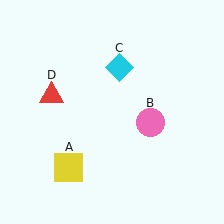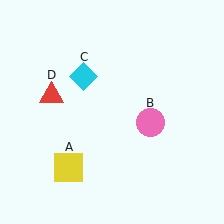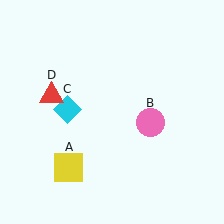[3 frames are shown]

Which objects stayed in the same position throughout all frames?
Yellow square (object A) and pink circle (object B) and red triangle (object D) remained stationary.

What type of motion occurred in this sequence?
The cyan diamond (object C) rotated counterclockwise around the center of the scene.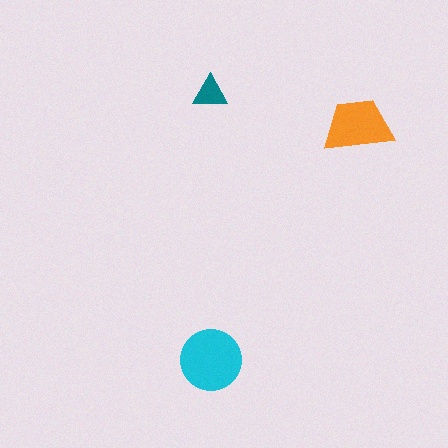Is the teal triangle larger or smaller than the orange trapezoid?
Smaller.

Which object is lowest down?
The cyan circle is bottommost.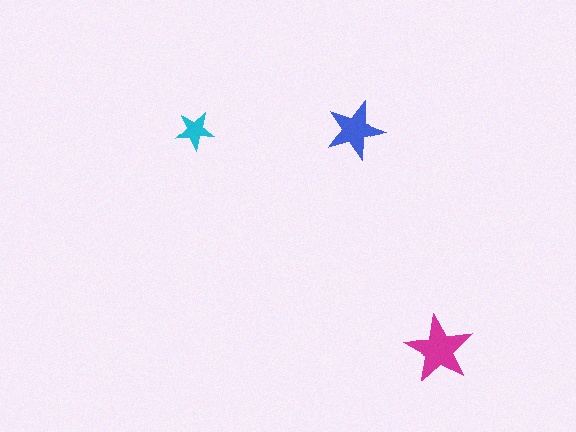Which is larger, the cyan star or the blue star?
The blue one.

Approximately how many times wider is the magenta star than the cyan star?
About 2 times wider.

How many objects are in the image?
There are 3 objects in the image.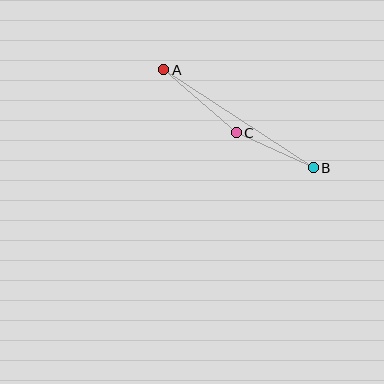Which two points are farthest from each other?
Points A and B are farthest from each other.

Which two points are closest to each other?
Points B and C are closest to each other.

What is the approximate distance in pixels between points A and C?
The distance between A and C is approximately 96 pixels.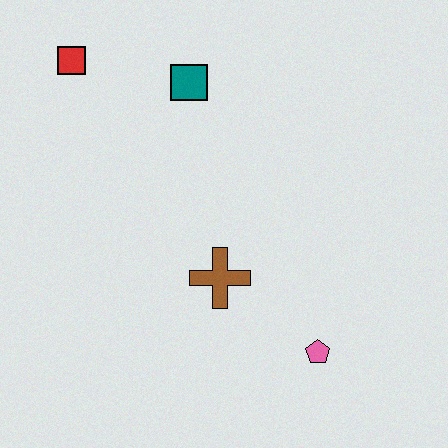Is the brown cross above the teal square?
No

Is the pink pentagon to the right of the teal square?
Yes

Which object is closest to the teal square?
The red square is closest to the teal square.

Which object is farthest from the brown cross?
The red square is farthest from the brown cross.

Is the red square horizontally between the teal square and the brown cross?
No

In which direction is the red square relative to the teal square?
The red square is to the left of the teal square.